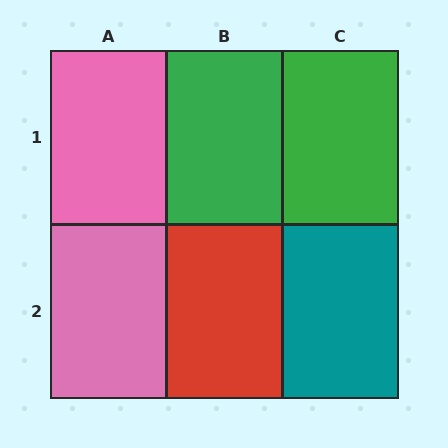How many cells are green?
2 cells are green.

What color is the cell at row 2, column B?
Red.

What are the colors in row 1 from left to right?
Pink, green, green.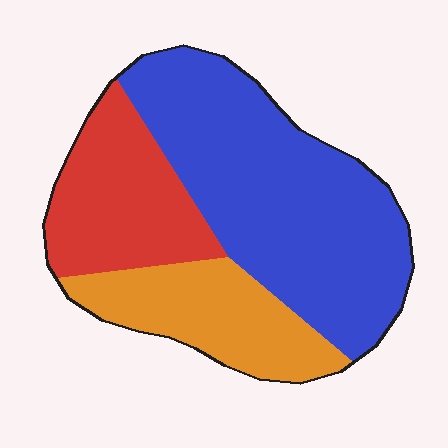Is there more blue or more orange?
Blue.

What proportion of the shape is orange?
Orange covers 22% of the shape.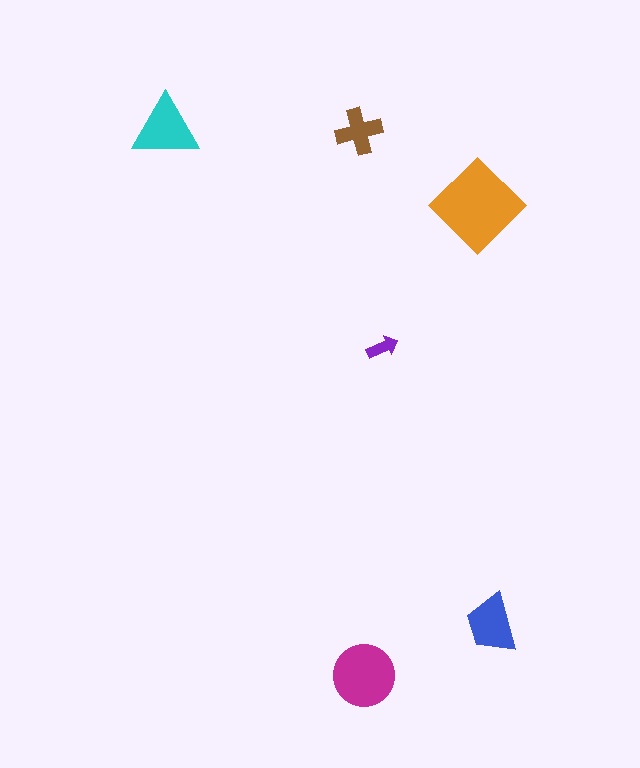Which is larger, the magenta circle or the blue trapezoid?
The magenta circle.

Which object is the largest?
The orange diamond.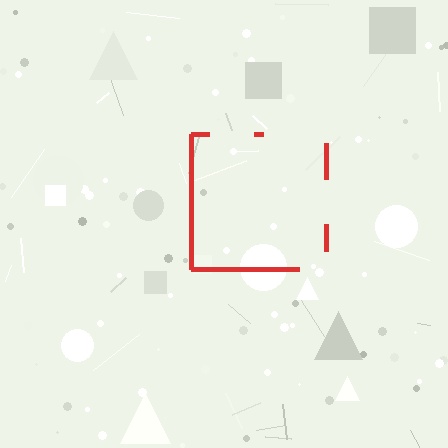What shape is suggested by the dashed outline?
The dashed outline suggests a square.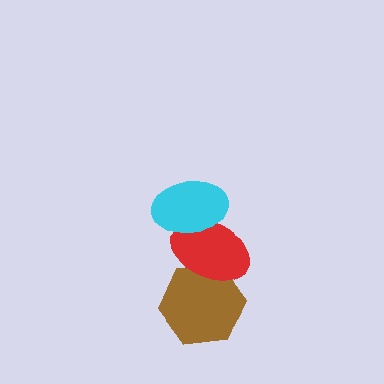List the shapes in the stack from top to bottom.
From top to bottom: the cyan ellipse, the red ellipse, the brown hexagon.